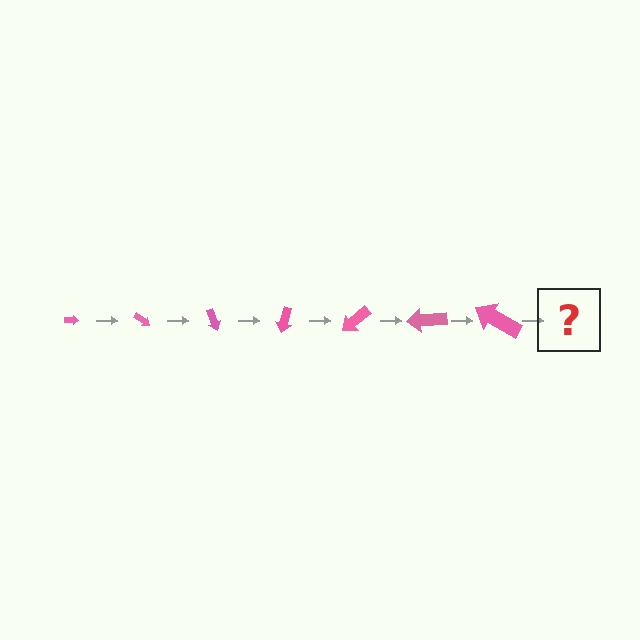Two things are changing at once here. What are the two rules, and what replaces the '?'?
The two rules are that the arrow grows larger each step and it rotates 35 degrees each step. The '?' should be an arrow, larger than the previous one and rotated 245 degrees from the start.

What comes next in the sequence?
The next element should be an arrow, larger than the previous one and rotated 245 degrees from the start.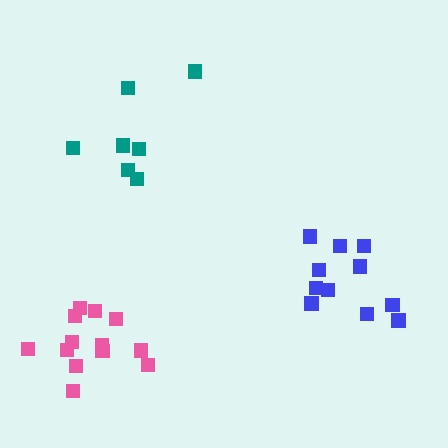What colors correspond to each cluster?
The clusters are colored: pink, blue, teal.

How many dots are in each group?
Group 1: 13 dots, Group 2: 11 dots, Group 3: 7 dots (31 total).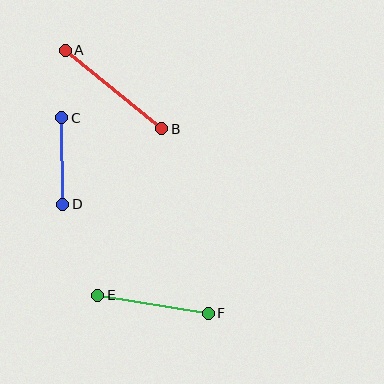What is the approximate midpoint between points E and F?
The midpoint is at approximately (153, 304) pixels.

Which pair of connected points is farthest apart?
Points A and B are farthest apart.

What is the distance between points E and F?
The distance is approximately 112 pixels.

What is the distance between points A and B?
The distance is approximately 124 pixels.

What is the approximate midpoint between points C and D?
The midpoint is at approximately (62, 161) pixels.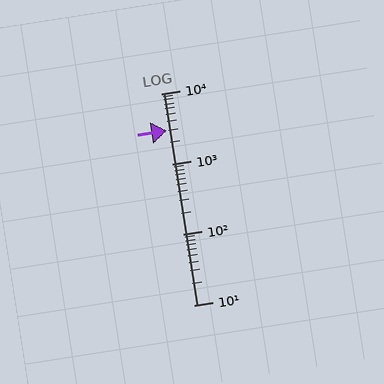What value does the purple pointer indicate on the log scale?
The pointer indicates approximately 3000.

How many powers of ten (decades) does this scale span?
The scale spans 3 decades, from 10 to 10000.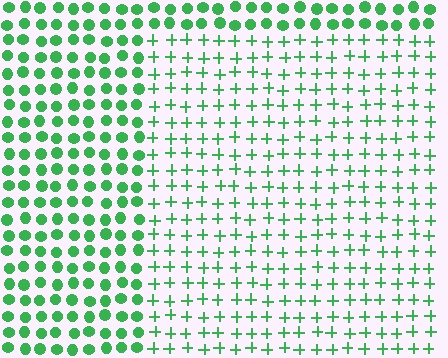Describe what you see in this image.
The image is filled with small green elements arranged in a uniform grid. A rectangle-shaped region contains plus signs, while the surrounding area contains circles. The boundary is defined purely by the change in element shape.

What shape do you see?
I see a rectangle.